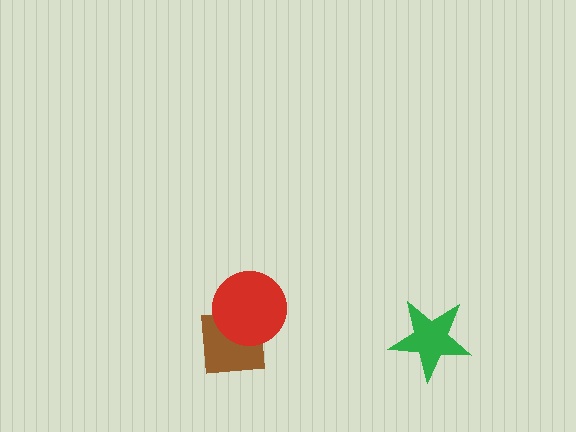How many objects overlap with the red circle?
1 object overlaps with the red circle.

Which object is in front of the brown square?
The red circle is in front of the brown square.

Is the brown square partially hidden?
Yes, it is partially covered by another shape.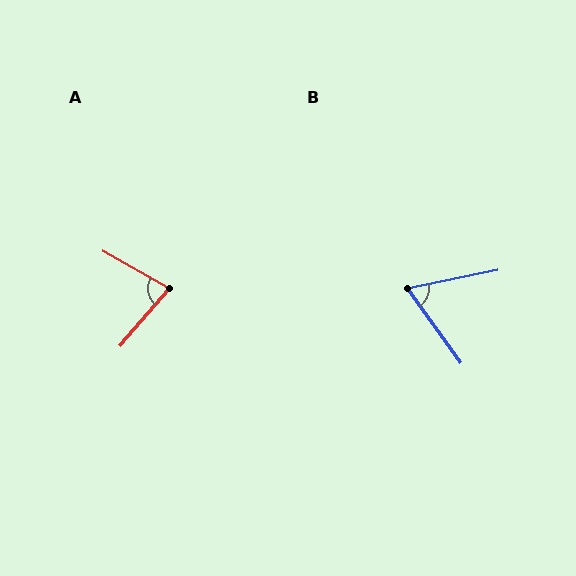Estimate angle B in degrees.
Approximately 66 degrees.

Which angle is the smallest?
B, at approximately 66 degrees.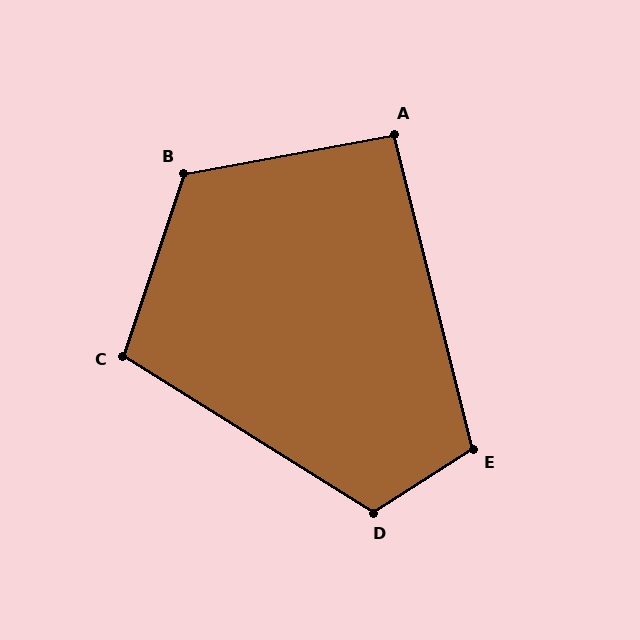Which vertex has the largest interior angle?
B, at approximately 119 degrees.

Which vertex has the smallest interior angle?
A, at approximately 93 degrees.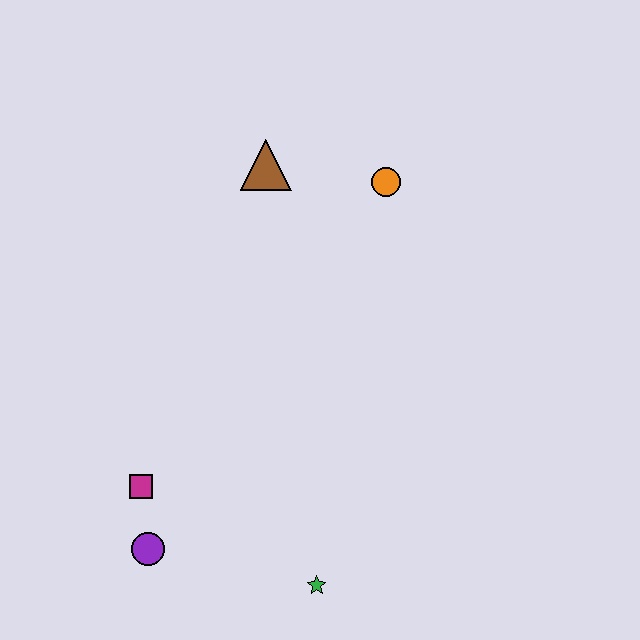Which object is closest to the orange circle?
The brown triangle is closest to the orange circle.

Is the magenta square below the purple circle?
No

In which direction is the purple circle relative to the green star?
The purple circle is to the left of the green star.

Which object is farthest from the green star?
The brown triangle is farthest from the green star.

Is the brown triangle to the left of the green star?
Yes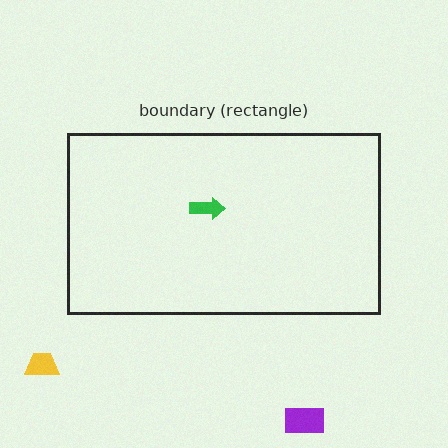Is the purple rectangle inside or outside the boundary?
Outside.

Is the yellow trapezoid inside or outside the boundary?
Outside.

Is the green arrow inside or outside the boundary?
Inside.